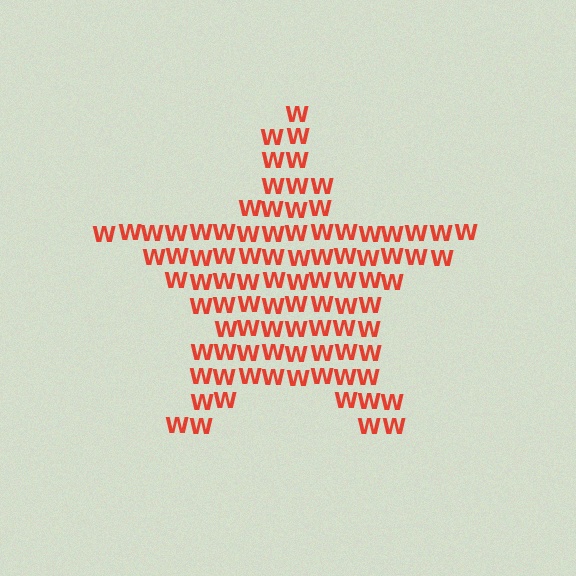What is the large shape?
The large shape is a star.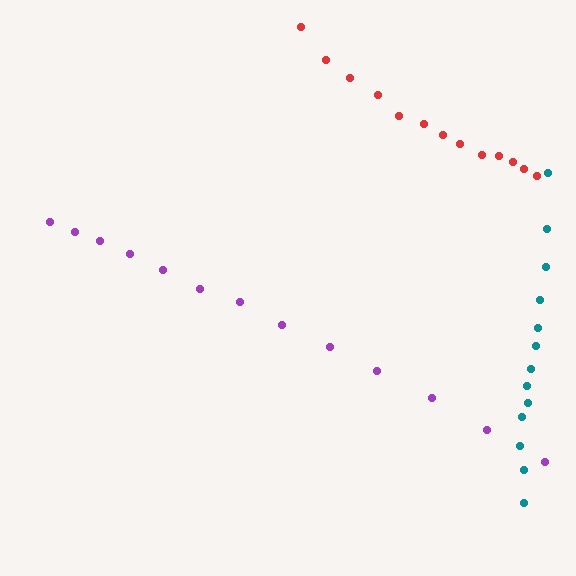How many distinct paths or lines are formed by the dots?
There are 3 distinct paths.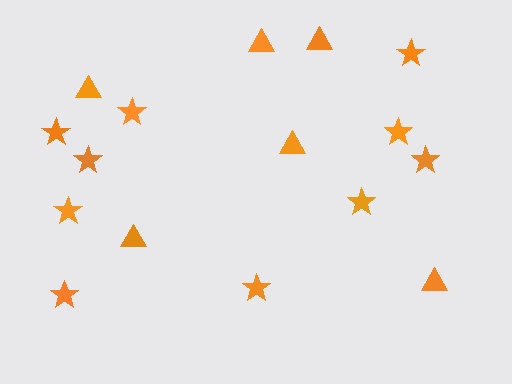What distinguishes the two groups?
There are 2 groups: one group of triangles (6) and one group of stars (10).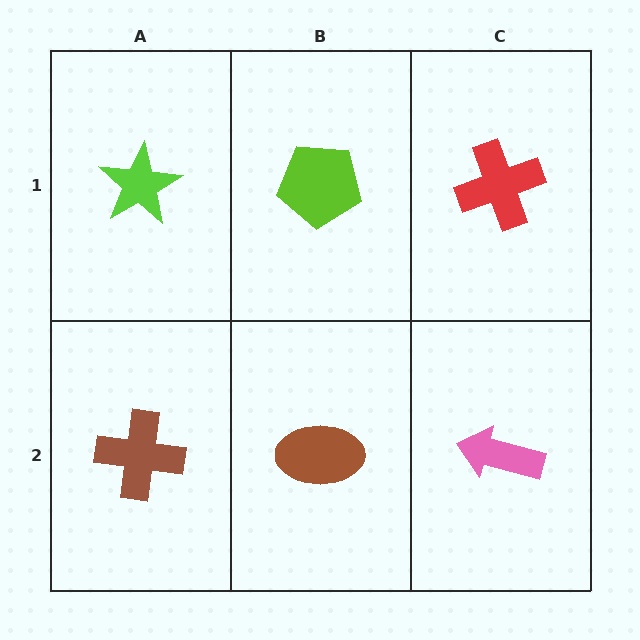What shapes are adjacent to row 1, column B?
A brown ellipse (row 2, column B), a lime star (row 1, column A), a red cross (row 1, column C).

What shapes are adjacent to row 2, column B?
A lime pentagon (row 1, column B), a brown cross (row 2, column A), a pink arrow (row 2, column C).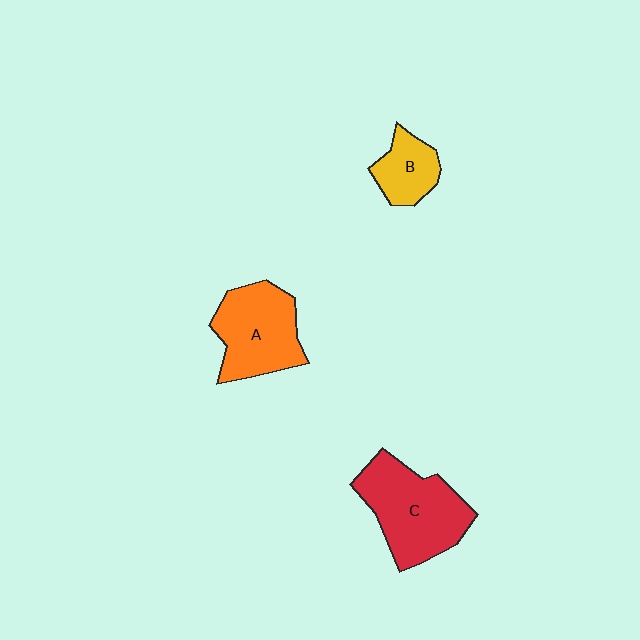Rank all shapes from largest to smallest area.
From largest to smallest: C (red), A (orange), B (yellow).